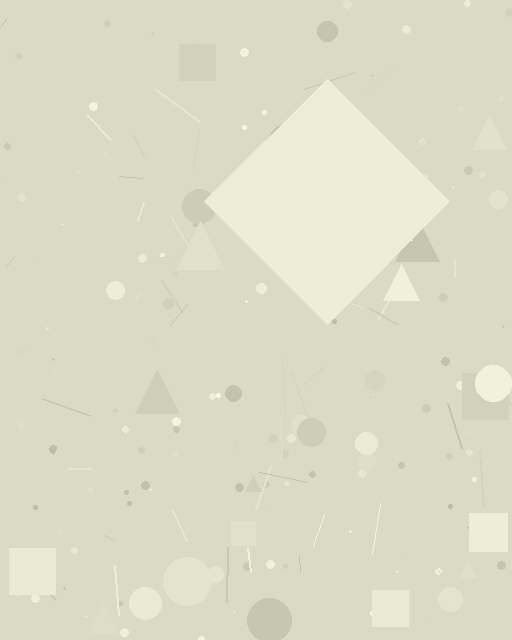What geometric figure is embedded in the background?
A diamond is embedded in the background.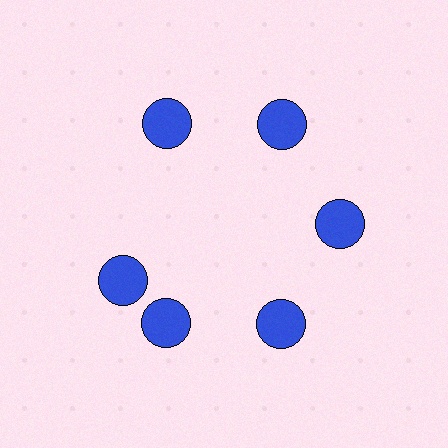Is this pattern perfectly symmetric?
No. The 6 blue circles are arranged in a ring, but one element near the 9 o'clock position is rotated out of alignment along the ring, breaking the 6-fold rotational symmetry.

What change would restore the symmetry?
The symmetry would be restored by rotating it back into even spacing with its neighbors so that all 6 circles sit at equal angles and equal distance from the center.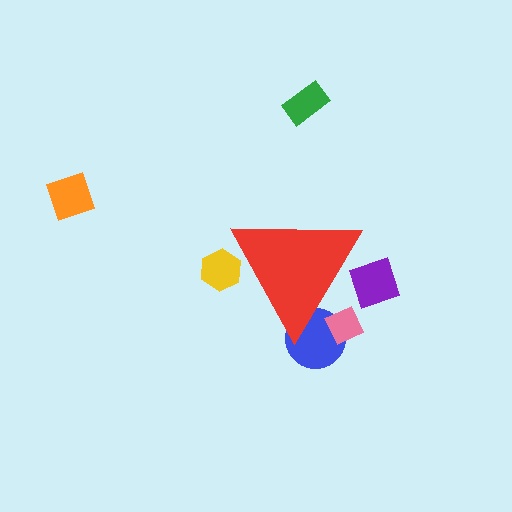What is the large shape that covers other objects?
A red triangle.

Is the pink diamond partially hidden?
Yes, the pink diamond is partially hidden behind the red triangle.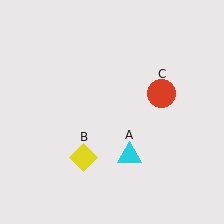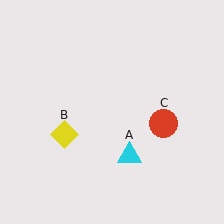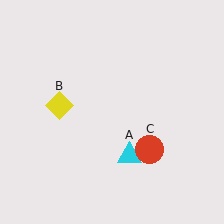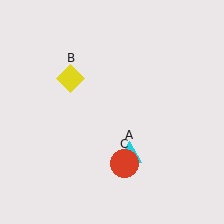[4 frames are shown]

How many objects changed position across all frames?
2 objects changed position: yellow diamond (object B), red circle (object C).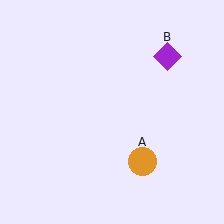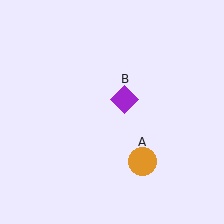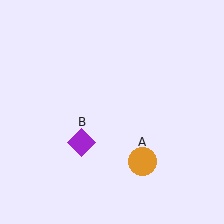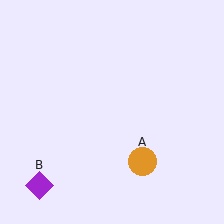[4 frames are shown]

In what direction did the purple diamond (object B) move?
The purple diamond (object B) moved down and to the left.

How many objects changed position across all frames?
1 object changed position: purple diamond (object B).